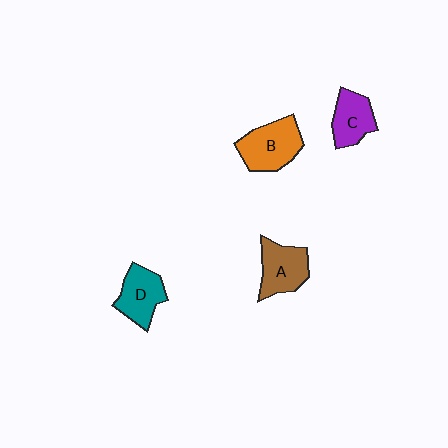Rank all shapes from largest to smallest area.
From largest to smallest: B (orange), A (brown), D (teal), C (purple).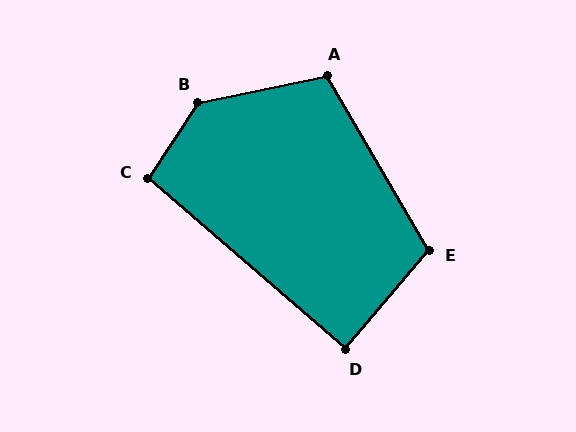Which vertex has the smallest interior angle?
D, at approximately 90 degrees.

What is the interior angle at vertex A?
Approximately 109 degrees (obtuse).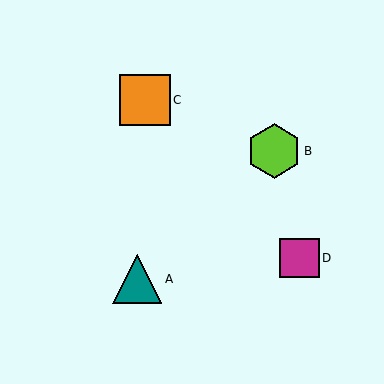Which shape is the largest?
The lime hexagon (labeled B) is the largest.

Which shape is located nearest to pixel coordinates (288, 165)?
The lime hexagon (labeled B) at (274, 151) is nearest to that location.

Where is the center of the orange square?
The center of the orange square is at (145, 100).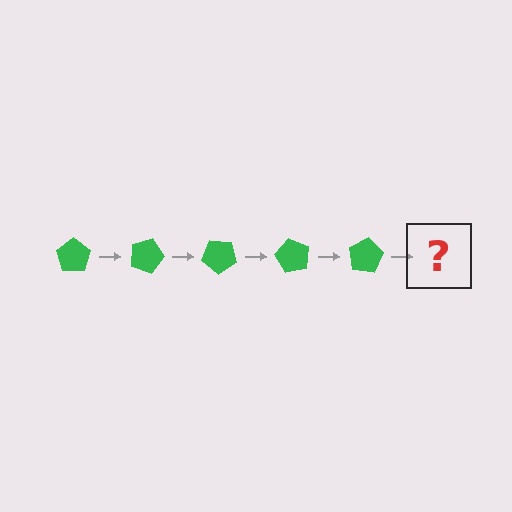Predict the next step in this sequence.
The next step is a green pentagon rotated 100 degrees.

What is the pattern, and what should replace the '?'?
The pattern is that the pentagon rotates 20 degrees each step. The '?' should be a green pentagon rotated 100 degrees.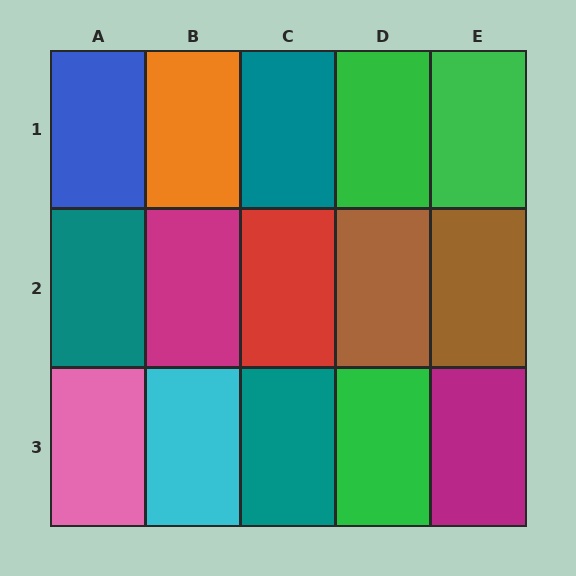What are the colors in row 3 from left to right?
Pink, cyan, teal, green, magenta.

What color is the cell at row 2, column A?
Teal.